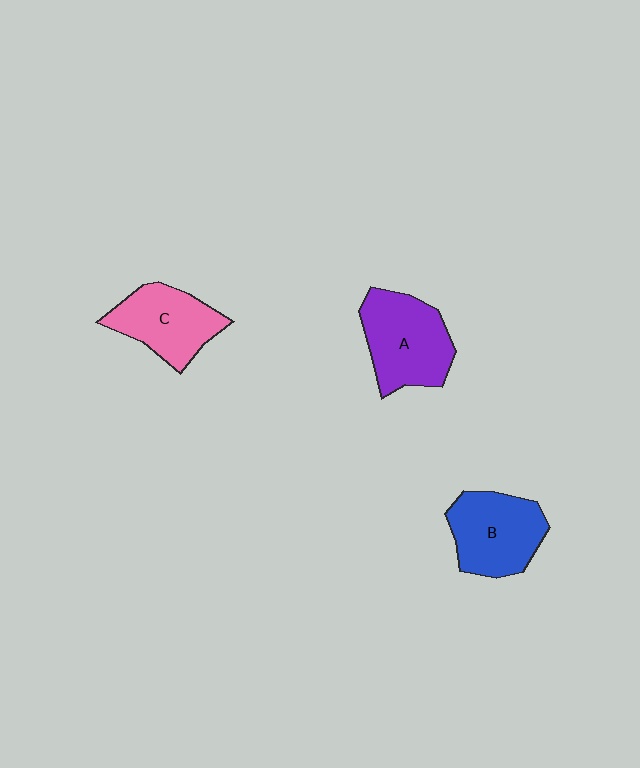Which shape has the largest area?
Shape A (purple).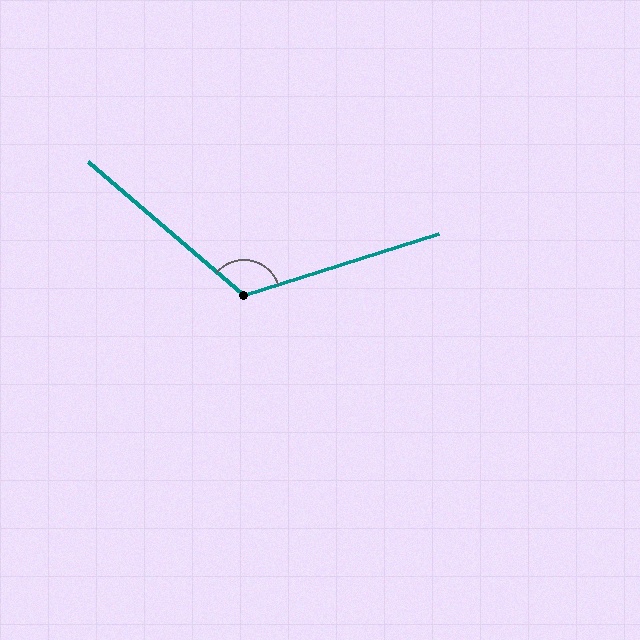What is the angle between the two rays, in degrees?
Approximately 122 degrees.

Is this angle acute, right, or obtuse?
It is obtuse.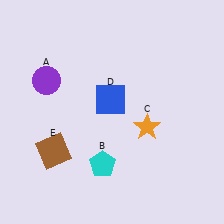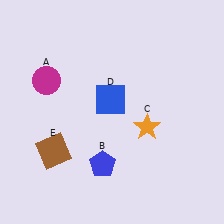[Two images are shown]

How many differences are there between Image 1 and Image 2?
There are 2 differences between the two images.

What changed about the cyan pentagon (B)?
In Image 1, B is cyan. In Image 2, it changed to blue.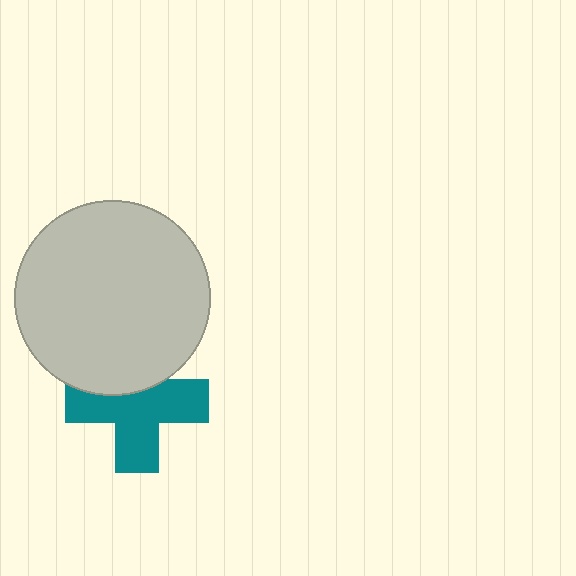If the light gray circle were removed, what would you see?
You would see the complete teal cross.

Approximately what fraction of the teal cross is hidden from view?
Roughly 32% of the teal cross is hidden behind the light gray circle.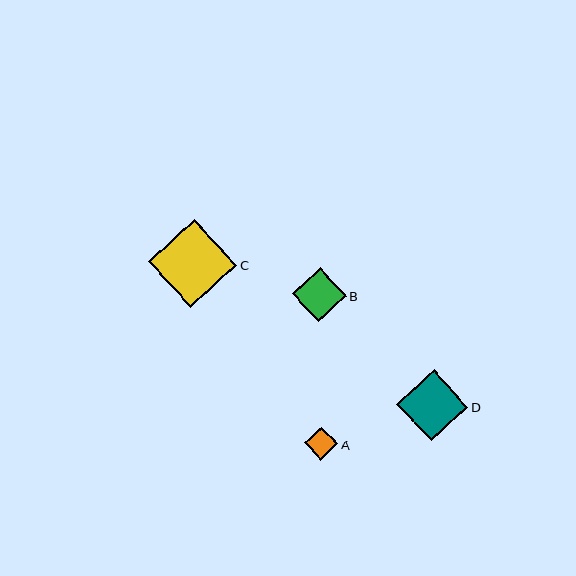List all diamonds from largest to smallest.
From largest to smallest: C, D, B, A.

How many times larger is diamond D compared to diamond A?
Diamond D is approximately 2.1 times the size of diamond A.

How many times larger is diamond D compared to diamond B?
Diamond D is approximately 1.3 times the size of diamond B.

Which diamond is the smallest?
Diamond A is the smallest with a size of approximately 34 pixels.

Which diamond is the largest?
Diamond C is the largest with a size of approximately 88 pixels.